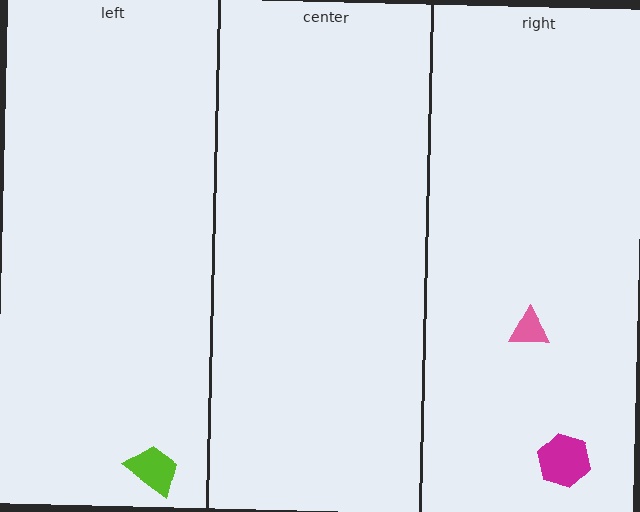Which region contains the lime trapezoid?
The left region.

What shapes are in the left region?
The lime trapezoid.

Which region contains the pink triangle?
The right region.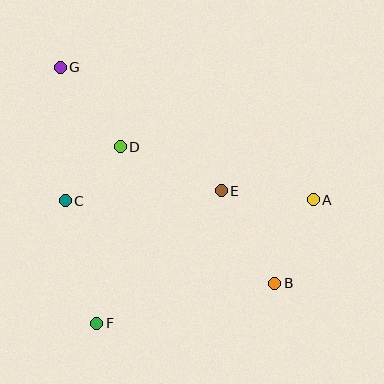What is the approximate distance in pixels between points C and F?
The distance between C and F is approximately 126 pixels.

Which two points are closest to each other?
Points C and D are closest to each other.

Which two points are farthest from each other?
Points B and G are farthest from each other.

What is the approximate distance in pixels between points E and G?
The distance between E and G is approximately 203 pixels.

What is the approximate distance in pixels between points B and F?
The distance between B and F is approximately 182 pixels.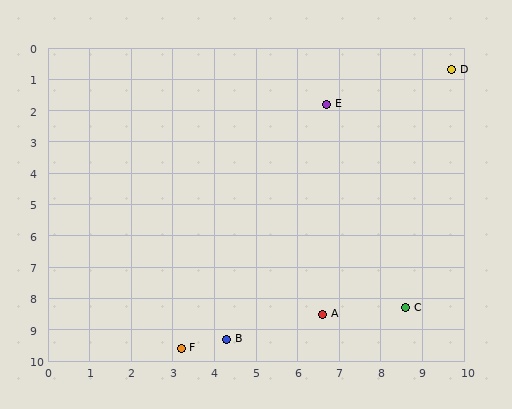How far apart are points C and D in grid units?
Points C and D are about 7.7 grid units apart.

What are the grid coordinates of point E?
Point E is at approximately (6.7, 1.8).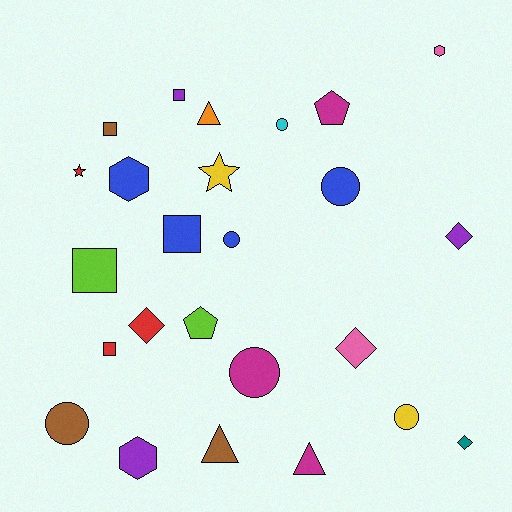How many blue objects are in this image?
There are 4 blue objects.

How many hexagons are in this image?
There are 3 hexagons.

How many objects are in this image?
There are 25 objects.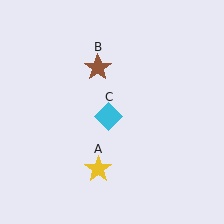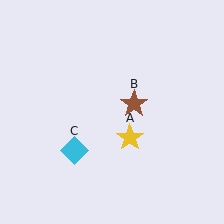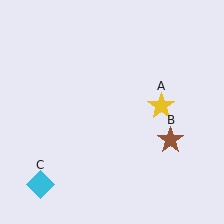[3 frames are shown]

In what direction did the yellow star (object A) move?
The yellow star (object A) moved up and to the right.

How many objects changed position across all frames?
3 objects changed position: yellow star (object A), brown star (object B), cyan diamond (object C).